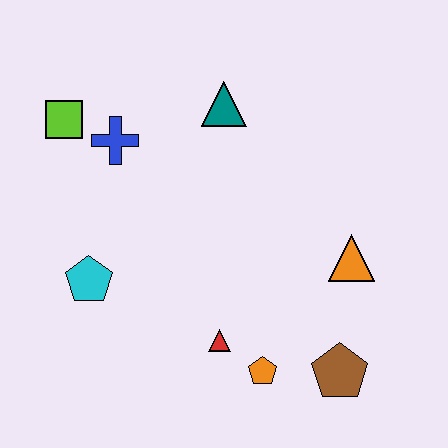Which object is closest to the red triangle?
The orange pentagon is closest to the red triangle.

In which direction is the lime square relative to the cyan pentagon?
The lime square is above the cyan pentagon.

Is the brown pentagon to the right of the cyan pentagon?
Yes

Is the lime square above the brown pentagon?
Yes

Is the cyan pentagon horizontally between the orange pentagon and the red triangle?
No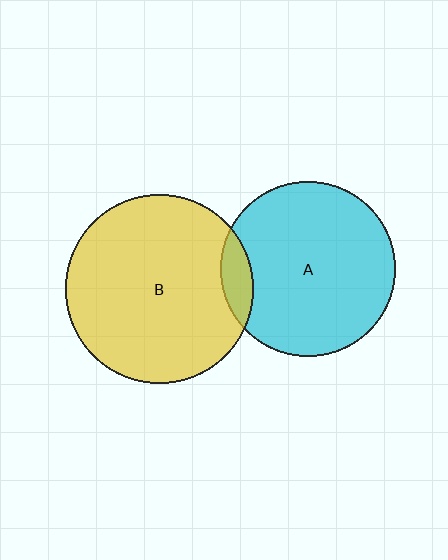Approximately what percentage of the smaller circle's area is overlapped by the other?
Approximately 10%.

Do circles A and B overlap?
Yes.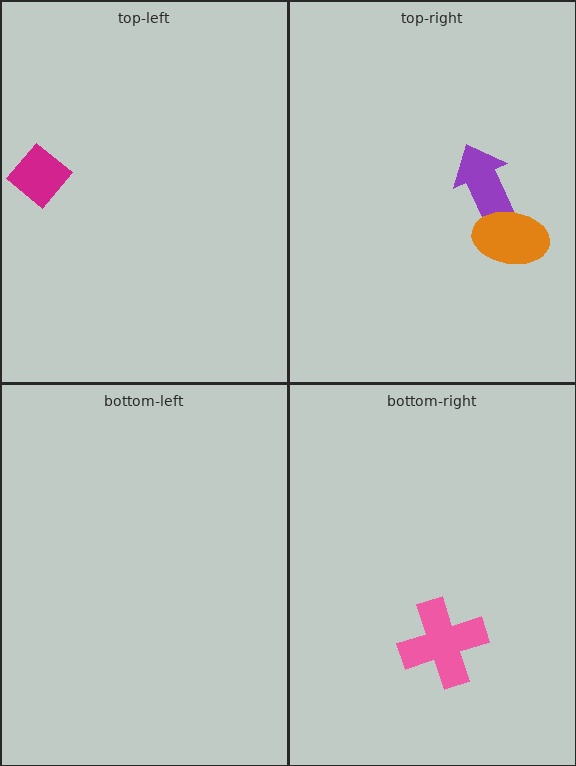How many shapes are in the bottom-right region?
1.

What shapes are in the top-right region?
The purple arrow, the orange ellipse.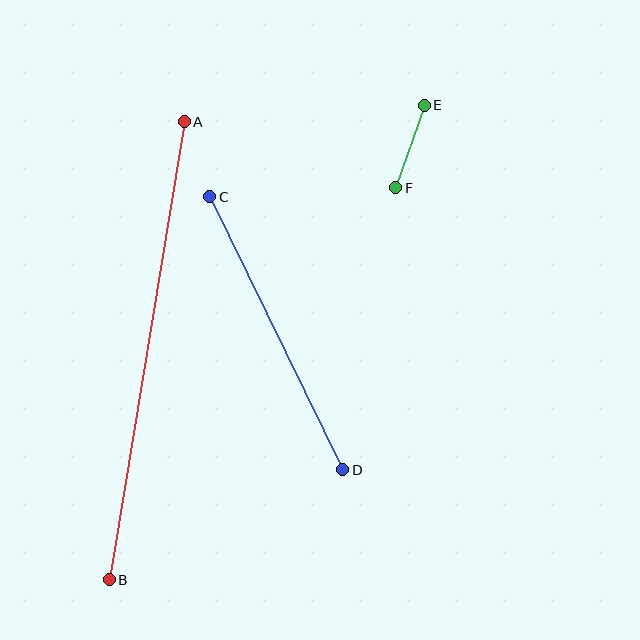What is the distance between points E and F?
The distance is approximately 87 pixels.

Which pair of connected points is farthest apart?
Points A and B are farthest apart.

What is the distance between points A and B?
The distance is approximately 464 pixels.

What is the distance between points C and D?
The distance is approximately 304 pixels.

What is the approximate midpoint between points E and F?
The midpoint is at approximately (410, 147) pixels.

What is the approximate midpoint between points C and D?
The midpoint is at approximately (276, 333) pixels.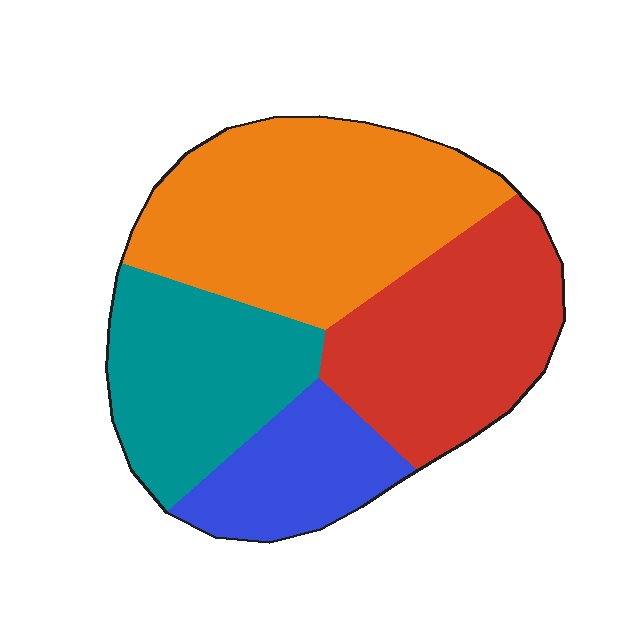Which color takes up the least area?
Blue, at roughly 15%.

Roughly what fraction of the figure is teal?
Teal covers roughly 25% of the figure.